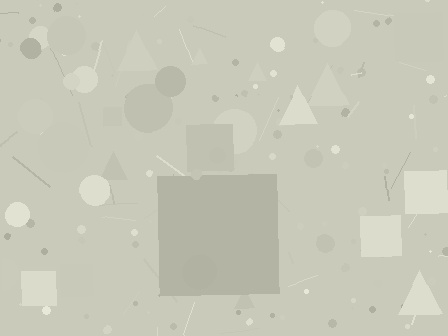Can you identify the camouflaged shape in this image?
The camouflaged shape is a square.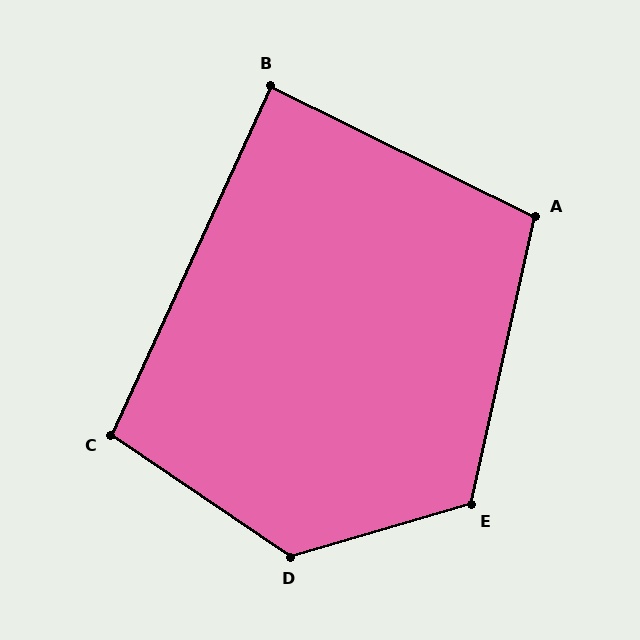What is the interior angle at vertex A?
Approximately 104 degrees (obtuse).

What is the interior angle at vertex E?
Approximately 119 degrees (obtuse).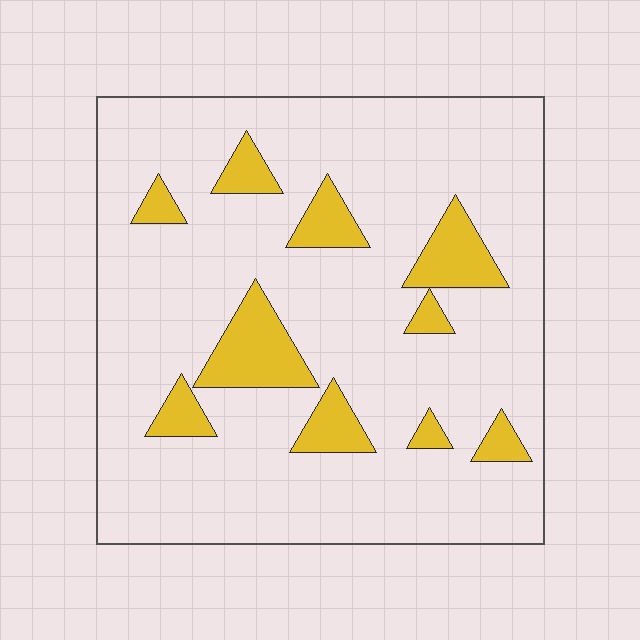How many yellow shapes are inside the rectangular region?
10.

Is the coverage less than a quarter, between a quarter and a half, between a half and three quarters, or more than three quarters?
Less than a quarter.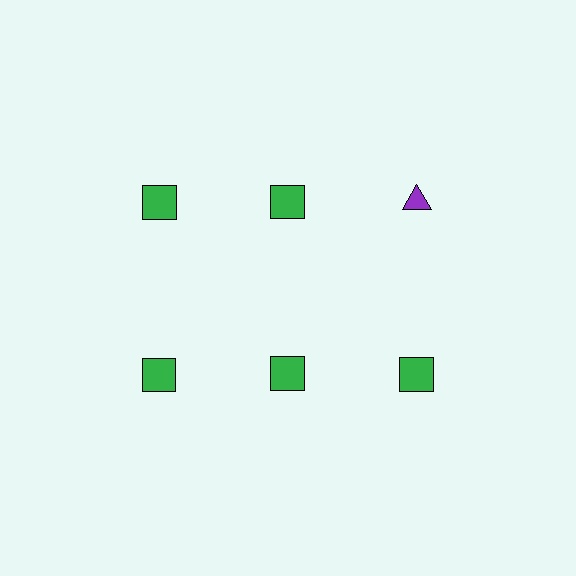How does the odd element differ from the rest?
It differs in both color (purple instead of green) and shape (triangle instead of square).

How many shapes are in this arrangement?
There are 6 shapes arranged in a grid pattern.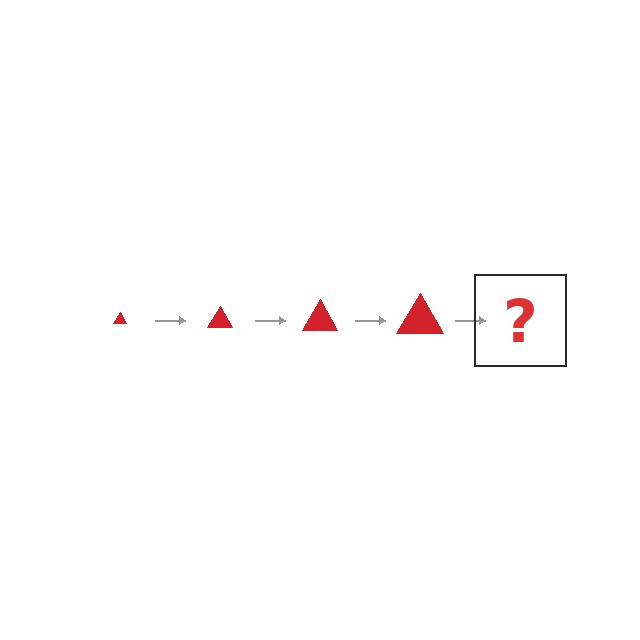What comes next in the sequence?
The next element should be a red triangle, larger than the previous one.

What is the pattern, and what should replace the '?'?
The pattern is that the triangle gets progressively larger each step. The '?' should be a red triangle, larger than the previous one.